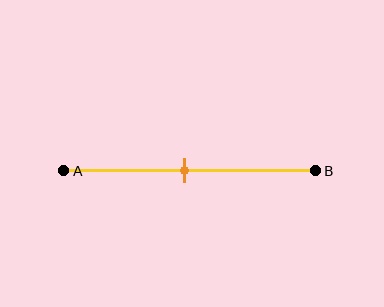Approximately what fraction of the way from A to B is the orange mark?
The orange mark is approximately 50% of the way from A to B.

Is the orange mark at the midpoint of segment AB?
Yes, the mark is approximately at the midpoint.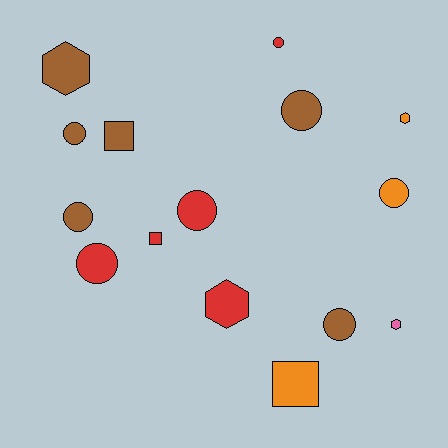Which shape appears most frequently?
Circle, with 8 objects.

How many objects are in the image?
There are 15 objects.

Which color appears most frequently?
Brown, with 6 objects.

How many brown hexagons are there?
There is 1 brown hexagon.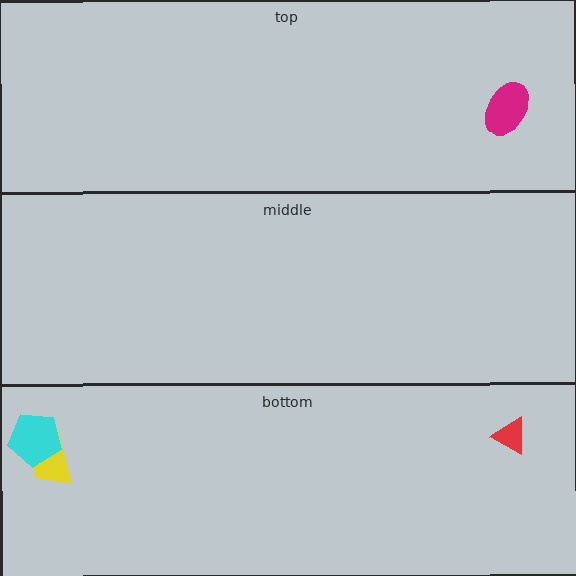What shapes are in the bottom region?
The yellow trapezoid, the cyan pentagon, the red triangle.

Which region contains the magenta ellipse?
The top region.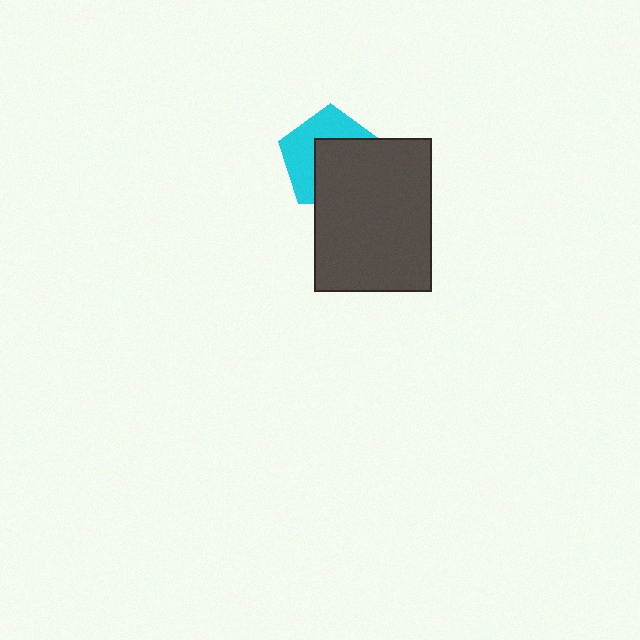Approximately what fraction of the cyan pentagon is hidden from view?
Roughly 54% of the cyan pentagon is hidden behind the dark gray rectangle.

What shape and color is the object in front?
The object in front is a dark gray rectangle.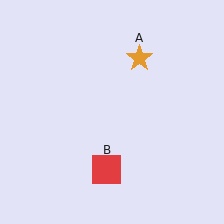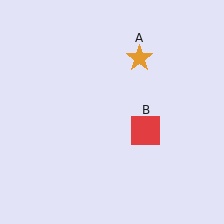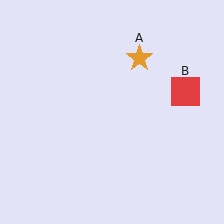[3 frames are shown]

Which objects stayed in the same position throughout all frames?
Orange star (object A) remained stationary.